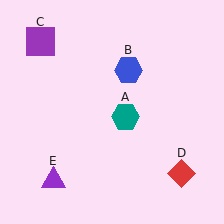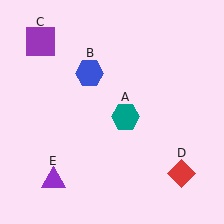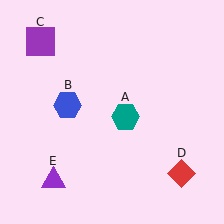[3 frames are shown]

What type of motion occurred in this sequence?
The blue hexagon (object B) rotated counterclockwise around the center of the scene.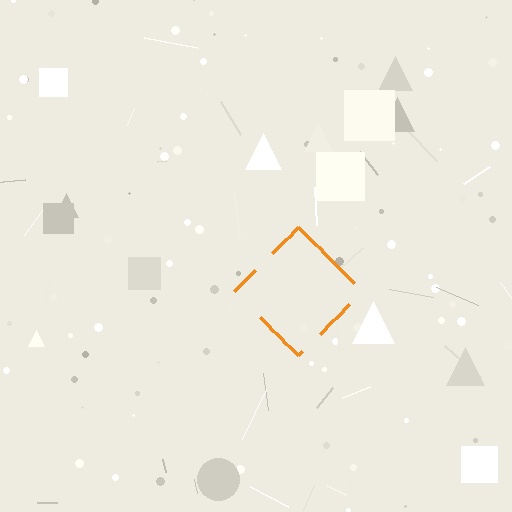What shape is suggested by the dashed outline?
The dashed outline suggests a diamond.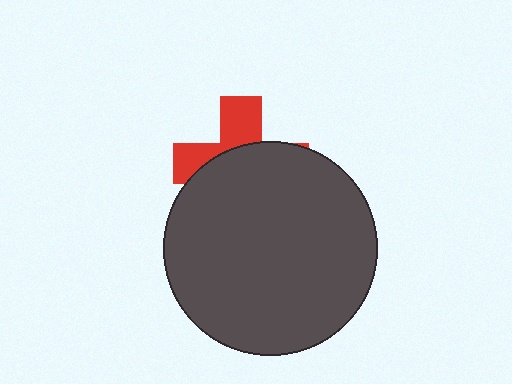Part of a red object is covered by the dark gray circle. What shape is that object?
It is a cross.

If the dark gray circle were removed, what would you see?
You would see the complete red cross.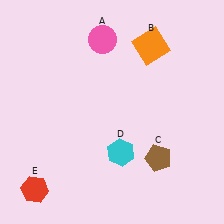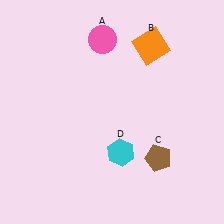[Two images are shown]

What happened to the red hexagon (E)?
The red hexagon (E) was removed in Image 2. It was in the bottom-left area of Image 1.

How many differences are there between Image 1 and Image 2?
There is 1 difference between the two images.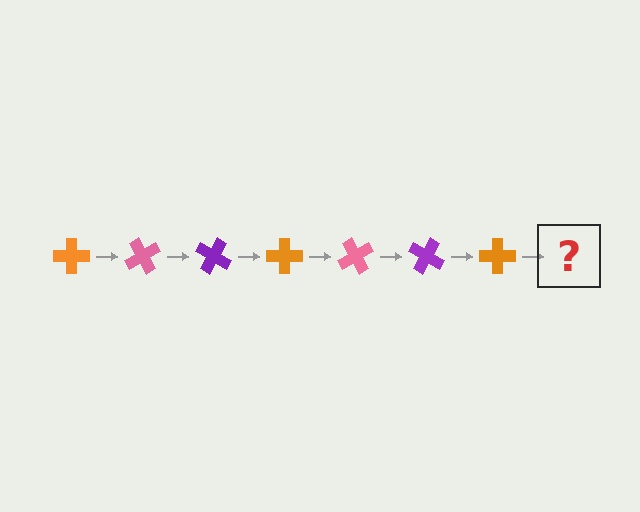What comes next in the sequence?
The next element should be a pink cross, rotated 420 degrees from the start.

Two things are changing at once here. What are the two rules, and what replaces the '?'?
The two rules are that it rotates 60 degrees each step and the color cycles through orange, pink, and purple. The '?' should be a pink cross, rotated 420 degrees from the start.